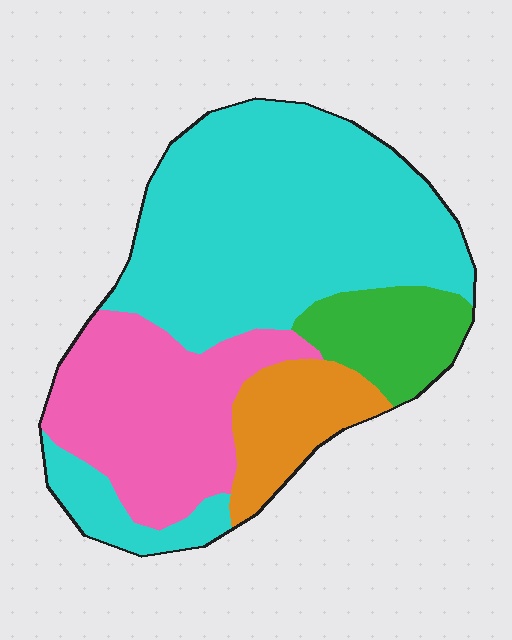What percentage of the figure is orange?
Orange takes up less than a quarter of the figure.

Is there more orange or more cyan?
Cyan.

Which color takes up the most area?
Cyan, at roughly 55%.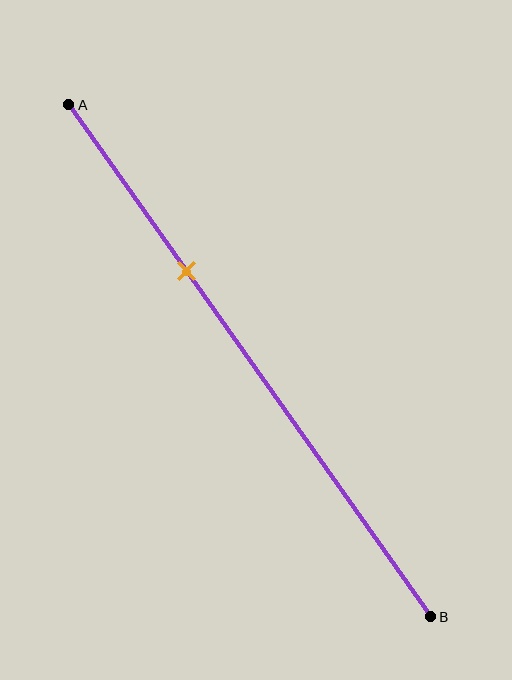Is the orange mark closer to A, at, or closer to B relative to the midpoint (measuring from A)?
The orange mark is closer to point A than the midpoint of segment AB.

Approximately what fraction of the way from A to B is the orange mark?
The orange mark is approximately 30% of the way from A to B.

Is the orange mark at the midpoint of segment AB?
No, the mark is at about 30% from A, not at the 50% midpoint.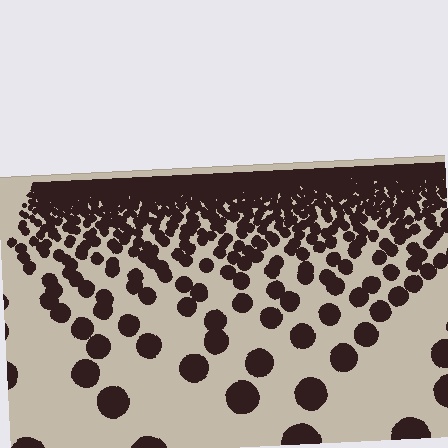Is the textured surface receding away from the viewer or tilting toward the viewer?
The surface is receding away from the viewer. Texture elements get smaller and denser toward the top.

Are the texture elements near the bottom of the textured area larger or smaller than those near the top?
Larger. Near the bottom, elements are closer to the viewer and appear at a bigger on-screen size.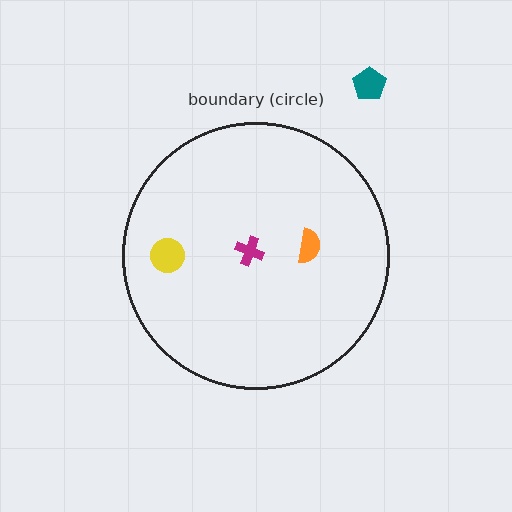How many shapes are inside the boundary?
3 inside, 1 outside.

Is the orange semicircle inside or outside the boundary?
Inside.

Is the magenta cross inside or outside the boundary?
Inside.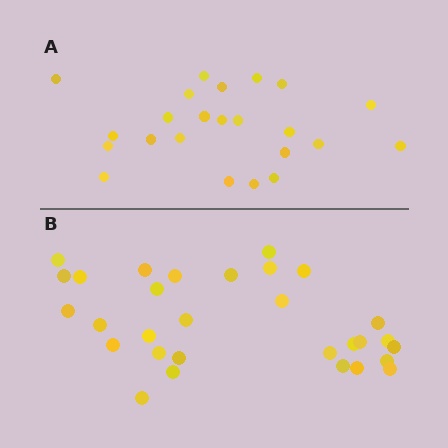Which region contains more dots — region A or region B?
Region B (the bottom region) has more dots.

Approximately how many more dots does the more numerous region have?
Region B has roughly 8 or so more dots than region A.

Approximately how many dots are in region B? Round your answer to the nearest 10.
About 30 dots.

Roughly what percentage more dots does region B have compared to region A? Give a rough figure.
About 30% more.